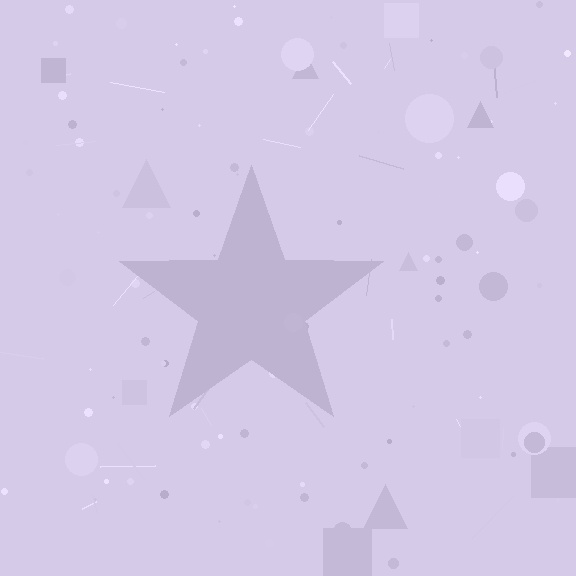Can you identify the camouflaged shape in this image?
The camouflaged shape is a star.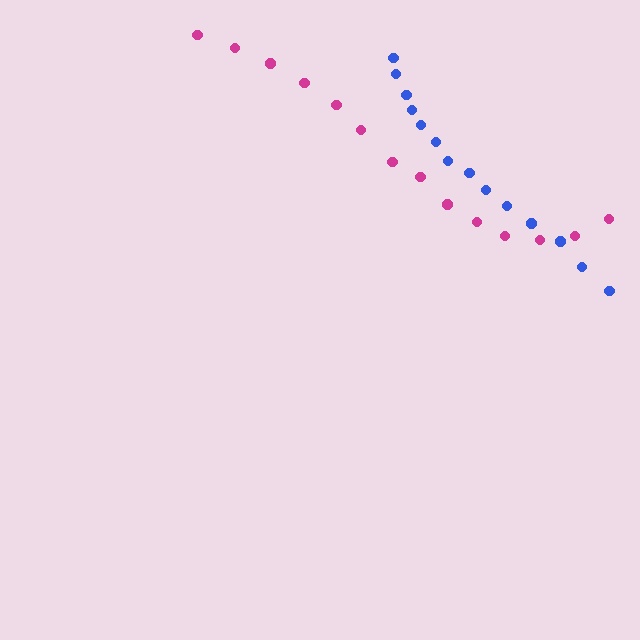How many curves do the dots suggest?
There are 2 distinct paths.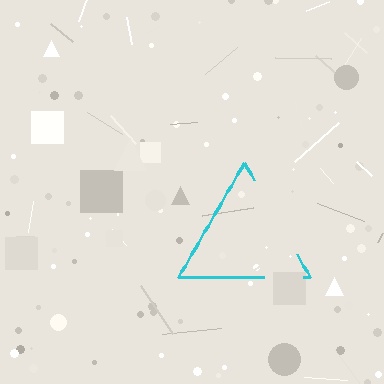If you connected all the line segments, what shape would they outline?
They would outline a triangle.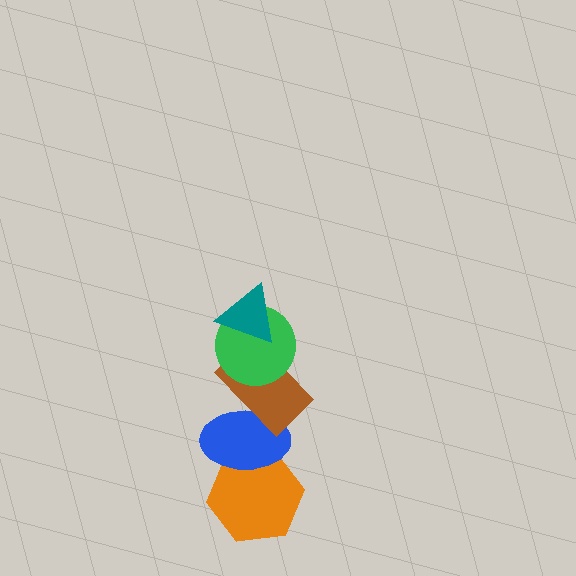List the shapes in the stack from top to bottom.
From top to bottom: the teal triangle, the green circle, the brown rectangle, the blue ellipse, the orange hexagon.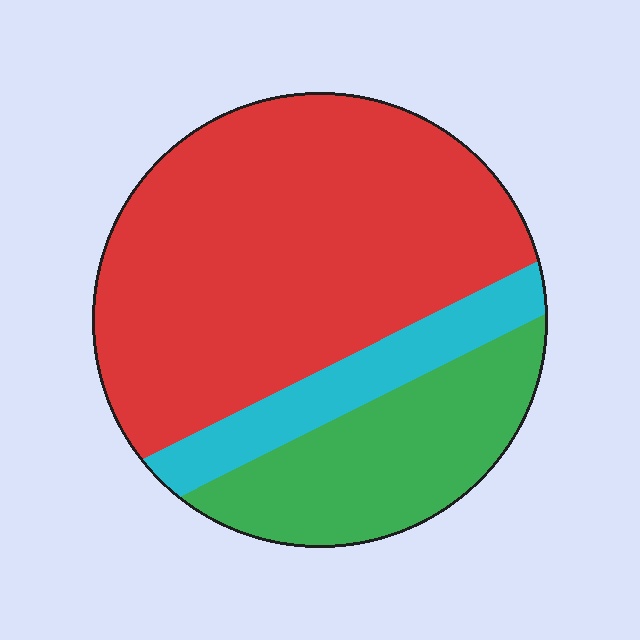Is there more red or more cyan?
Red.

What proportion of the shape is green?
Green takes up about one quarter (1/4) of the shape.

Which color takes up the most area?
Red, at roughly 60%.